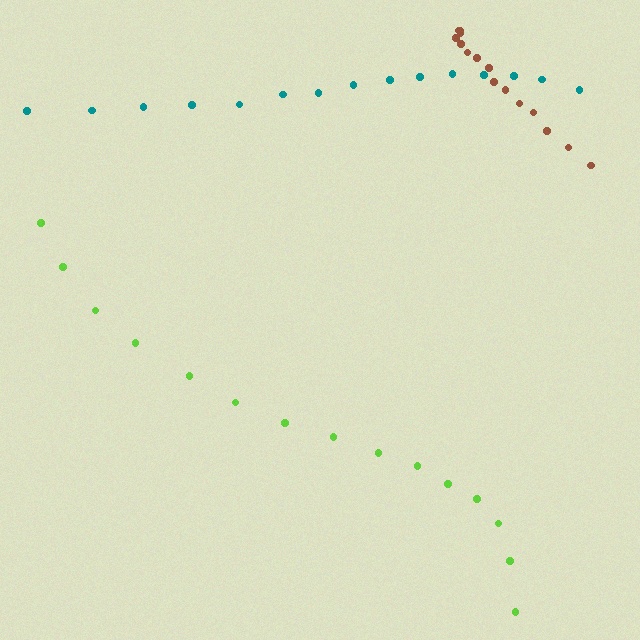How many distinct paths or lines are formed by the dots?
There are 3 distinct paths.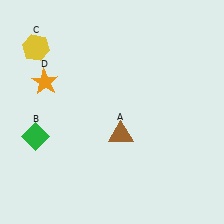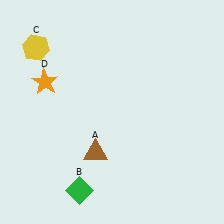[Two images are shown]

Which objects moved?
The objects that moved are: the brown triangle (A), the green diamond (B).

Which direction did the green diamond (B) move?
The green diamond (B) moved down.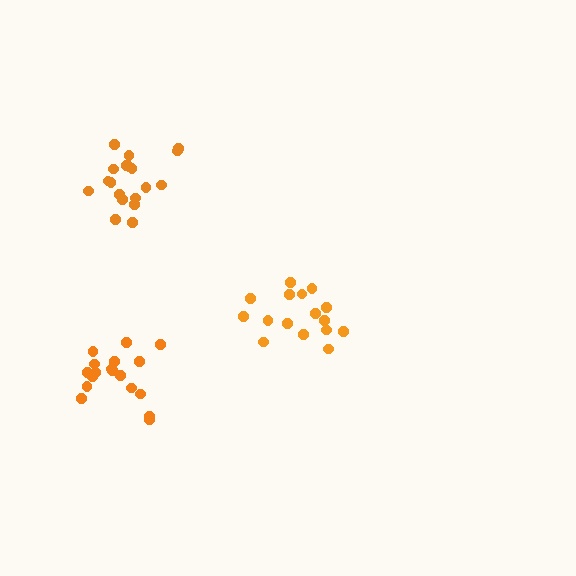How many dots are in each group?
Group 1: 16 dots, Group 2: 18 dots, Group 3: 19 dots (53 total).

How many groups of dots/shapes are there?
There are 3 groups.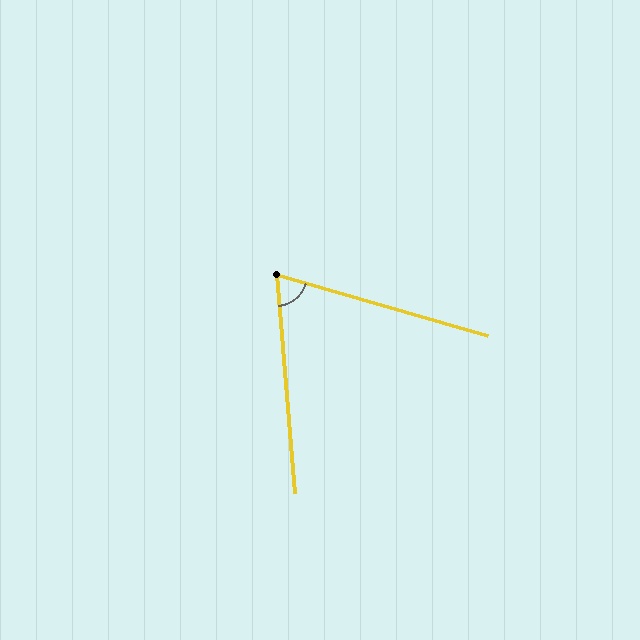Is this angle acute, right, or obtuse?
It is acute.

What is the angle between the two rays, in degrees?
Approximately 69 degrees.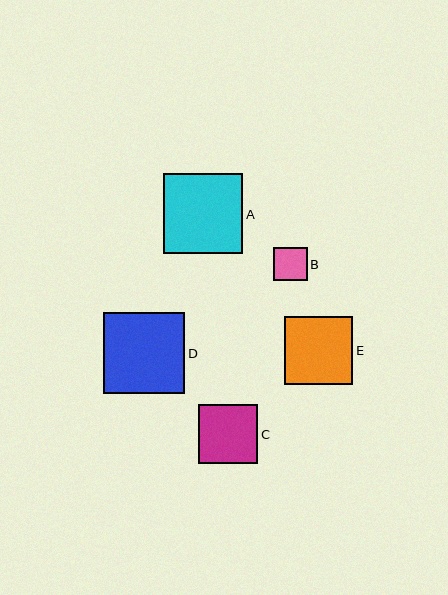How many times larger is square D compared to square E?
Square D is approximately 1.2 times the size of square E.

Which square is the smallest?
Square B is the smallest with a size of approximately 34 pixels.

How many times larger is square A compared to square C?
Square A is approximately 1.3 times the size of square C.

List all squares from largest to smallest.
From largest to smallest: D, A, E, C, B.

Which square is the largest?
Square D is the largest with a size of approximately 81 pixels.